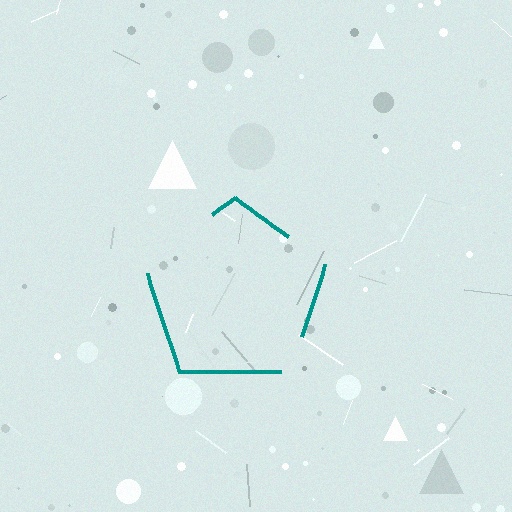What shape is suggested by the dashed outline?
The dashed outline suggests a pentagon.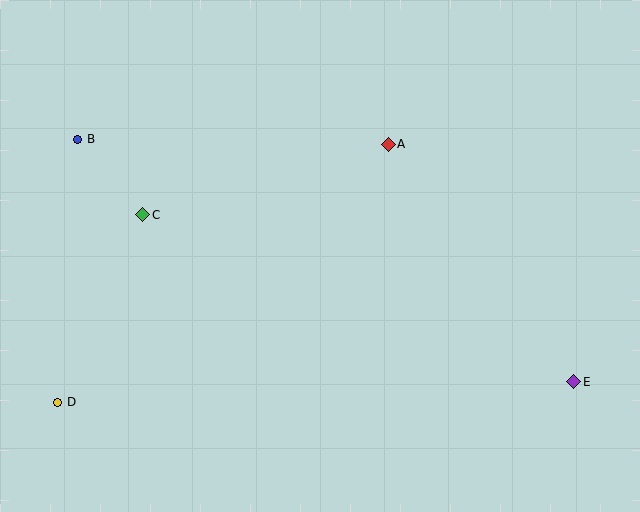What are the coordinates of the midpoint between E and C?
The midpoint between E and C is at (358, 298).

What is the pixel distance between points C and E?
The distance between C and E is 462 pixels.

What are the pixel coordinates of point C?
Point C is at (143, 215).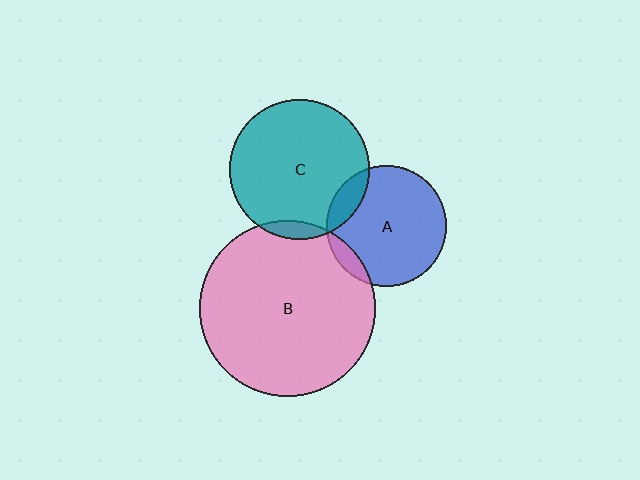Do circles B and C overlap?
Yes.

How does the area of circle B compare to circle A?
Approximately 2.1 times.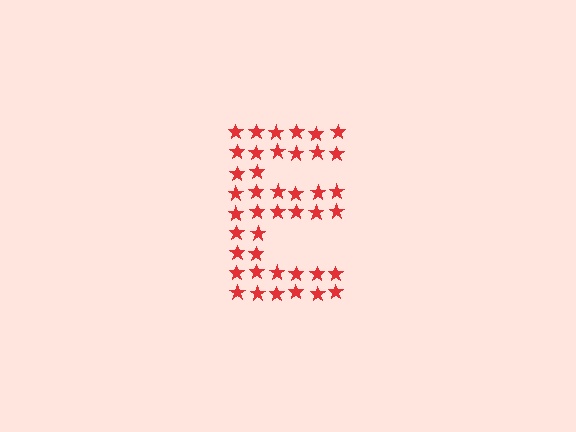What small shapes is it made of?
It is made of small stars.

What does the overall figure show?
The overall figure shows the letter E.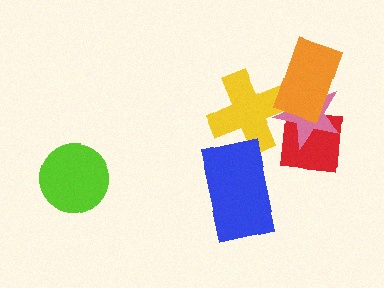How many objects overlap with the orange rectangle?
2 objects overlap with the orange rectangle.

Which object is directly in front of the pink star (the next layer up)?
The yellow cross is directly in front of the pink star.